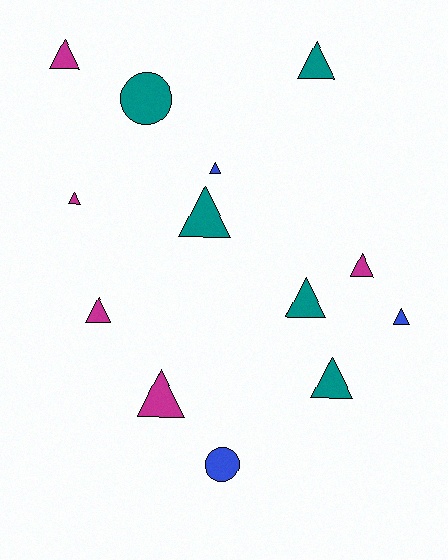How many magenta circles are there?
There are no magenta circles.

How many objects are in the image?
There are 13 objects.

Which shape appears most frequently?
Triangle, with 11 objects.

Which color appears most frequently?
Magenta, with 5 objects.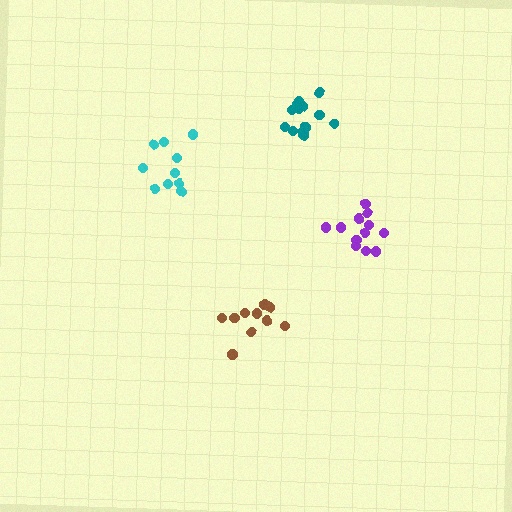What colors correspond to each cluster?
The clusters are colored: purple, cyan, brown, teal.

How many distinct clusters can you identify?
There are 4 distinct clusters.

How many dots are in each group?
Group 1: 12 dots, Group 2: 10 dots, Group 3: 11 dots, Group 4: 13 dots (46 total).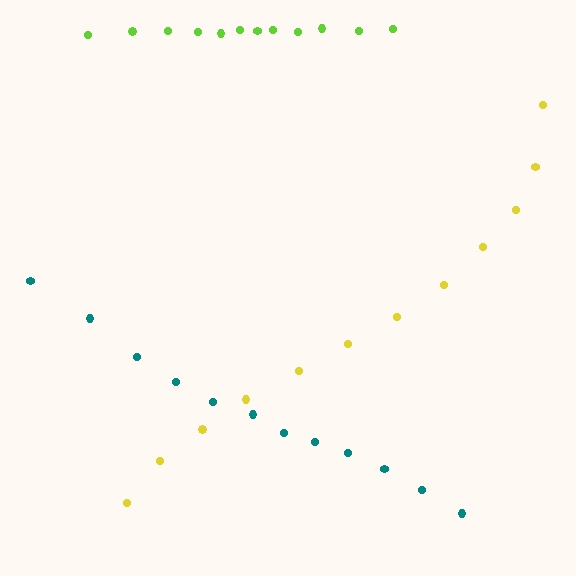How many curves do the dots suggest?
There are 3 distinct paths.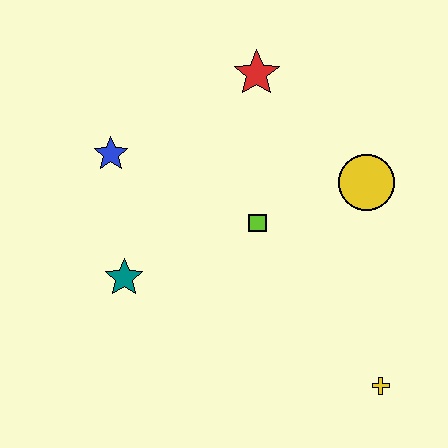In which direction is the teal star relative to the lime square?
The teal star is to the left of the lime square.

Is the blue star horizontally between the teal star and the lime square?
No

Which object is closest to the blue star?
The teal star is closest to the blue star.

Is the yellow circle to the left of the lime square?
No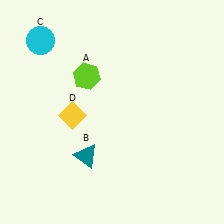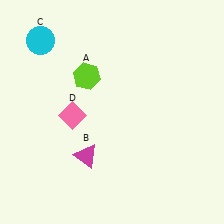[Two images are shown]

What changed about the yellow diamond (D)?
In Image 1, D is yellow. In Image 2, it changed to pink.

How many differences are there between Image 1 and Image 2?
There are 2 differences between the two images.